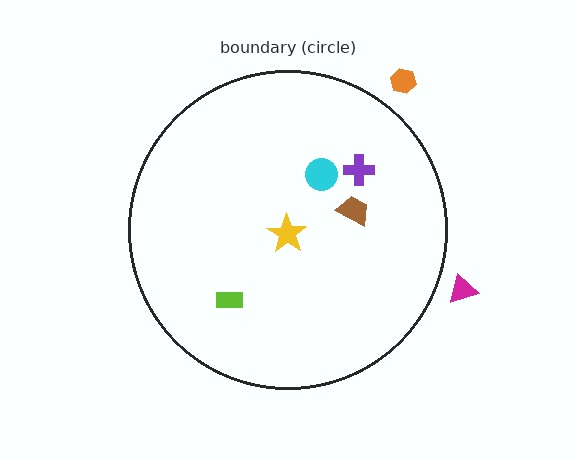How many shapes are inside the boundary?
5 inside, 2 outside.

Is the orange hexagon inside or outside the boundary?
Outside.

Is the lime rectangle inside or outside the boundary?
Inside.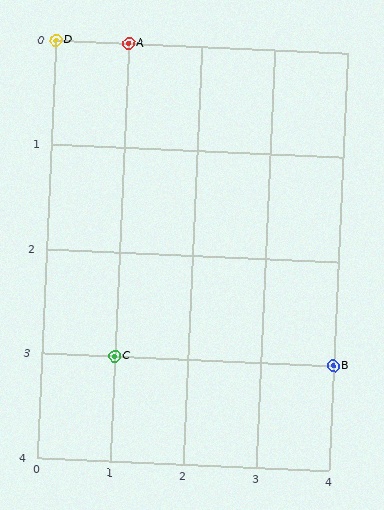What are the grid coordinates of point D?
Point D is at grid coordinates (0, 0).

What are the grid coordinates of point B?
Point B is at grid coordinates (4, 3).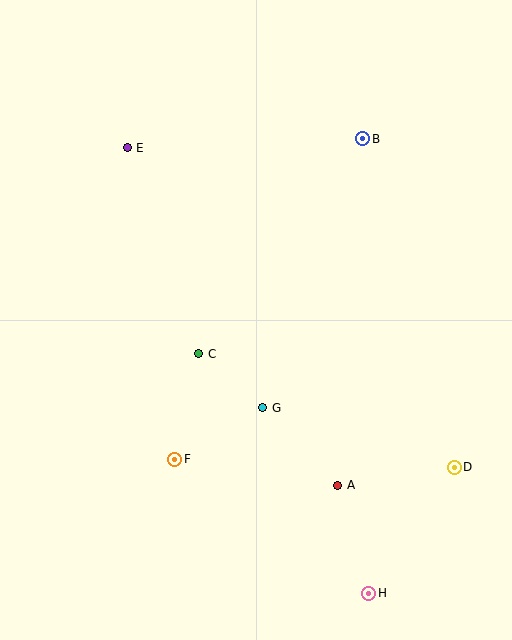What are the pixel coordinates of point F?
Point F is at (175, 459).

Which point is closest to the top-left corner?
Point E is closest to the top-left corner.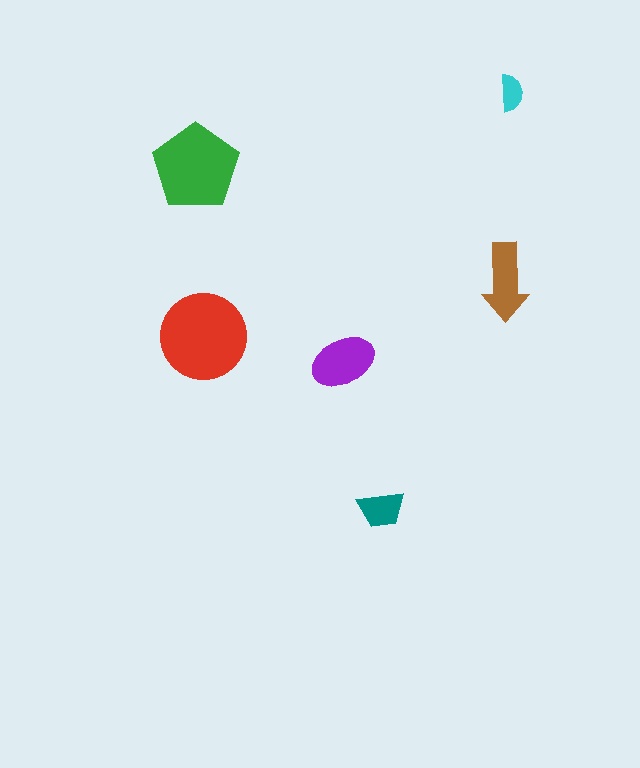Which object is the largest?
The red circle.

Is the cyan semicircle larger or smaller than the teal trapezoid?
Smaller.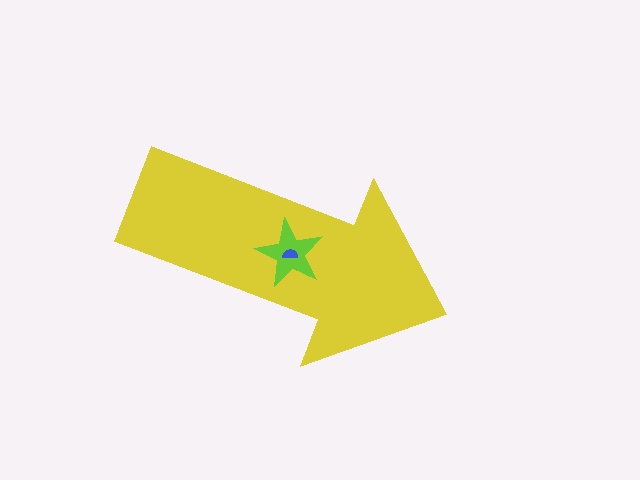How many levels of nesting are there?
3.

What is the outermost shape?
The yellow arrow.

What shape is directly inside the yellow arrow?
The lime star.